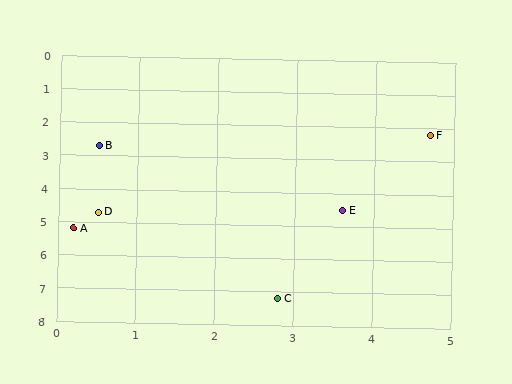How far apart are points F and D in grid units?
Points F and D are about 4.9 grid units apart.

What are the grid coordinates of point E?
Point E is at approximately (3.6, 4.5).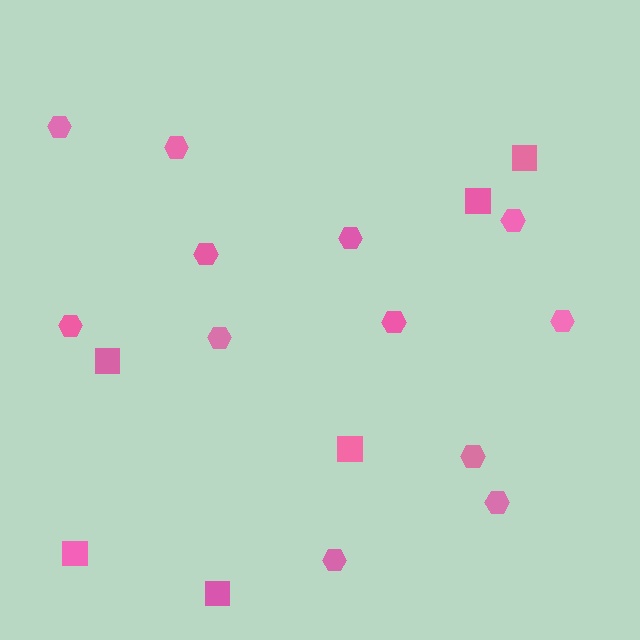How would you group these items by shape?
There are 2 groups: one group of hexagons (12) and one group of squares (6).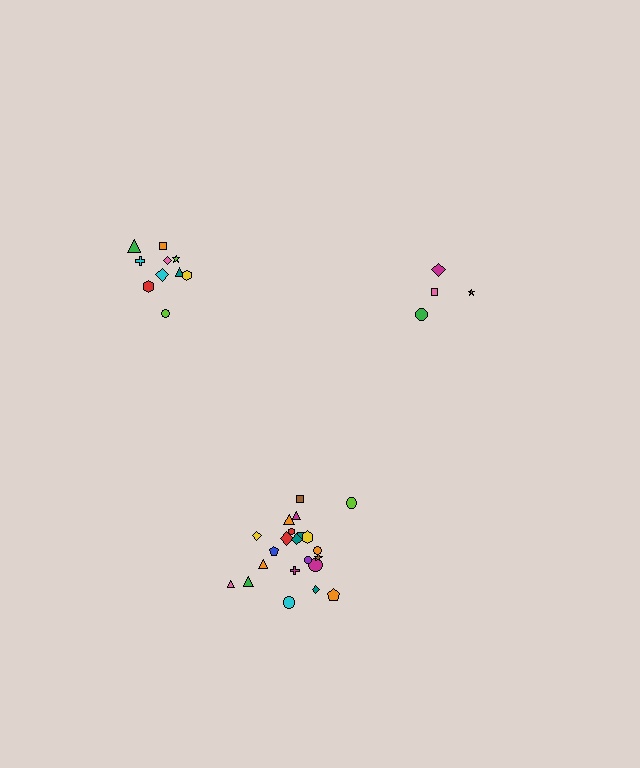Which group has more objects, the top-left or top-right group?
The top-left group.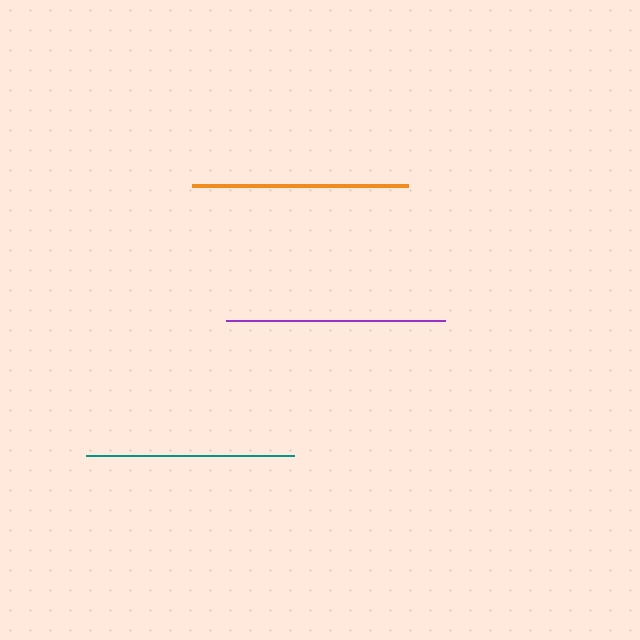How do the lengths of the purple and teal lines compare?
The purple and teal lines are approximately the same length.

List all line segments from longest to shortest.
From longest to shortest: purple, orange, teal.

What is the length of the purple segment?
The purple segment is approximately 218 pixels long.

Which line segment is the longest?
The purple line is the longest at approximately 218 pixels.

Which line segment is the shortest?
The teal line is the shortest at approximately 209 pixels.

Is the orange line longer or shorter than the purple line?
The purple line is longer than the orange line.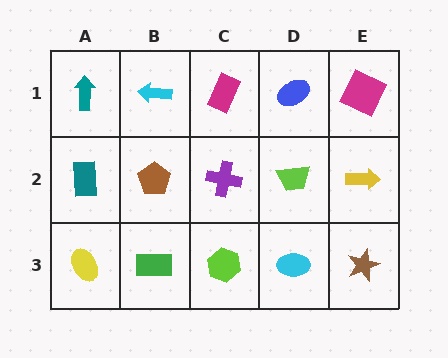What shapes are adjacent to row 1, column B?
A brown pentagon (row 2, column B), a teal arrow (row 1, column A), a magenta rectangle (row 1, column C).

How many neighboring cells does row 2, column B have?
4.